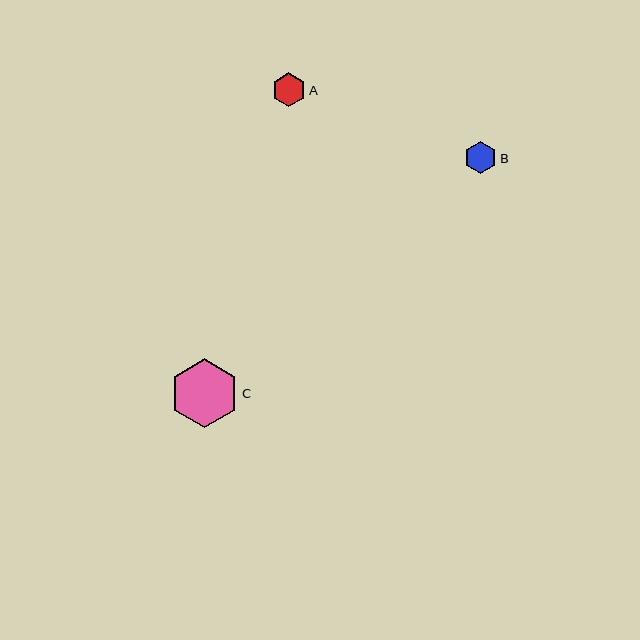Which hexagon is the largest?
Hexagon C is the largest with a size of approximately 69 pixels.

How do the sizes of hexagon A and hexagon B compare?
Hexagon A and hexagon B are approximately the same size.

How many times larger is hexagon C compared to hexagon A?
Hexagon C is approximately 2.0 times the size of hexagon A.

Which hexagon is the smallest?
Hexagon B is the smallest with a size of approximately 32 pixels.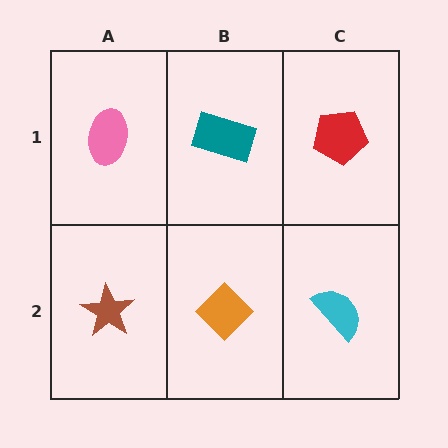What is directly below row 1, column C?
A cyan semicircle.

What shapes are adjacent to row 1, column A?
A brown star (row 2, column A), a teal rectangle (row 1, column B).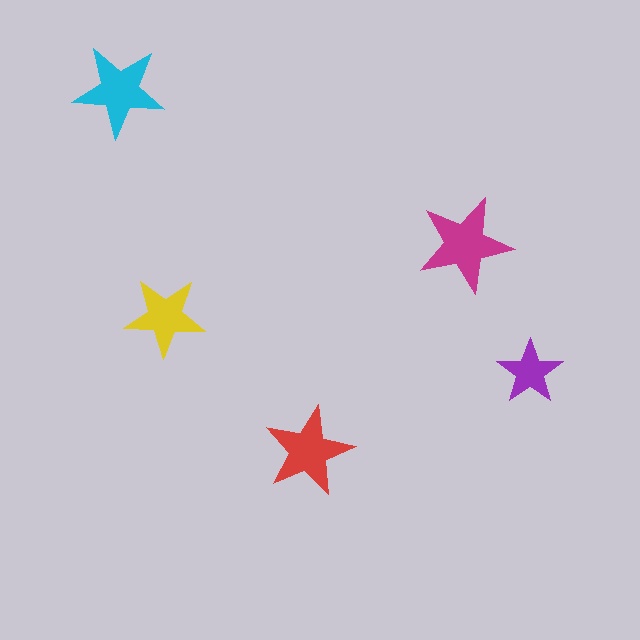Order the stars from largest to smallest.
the magenta one, the cyan one, the red one, the yellow one, the purple one.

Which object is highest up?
The cyan star is topmost.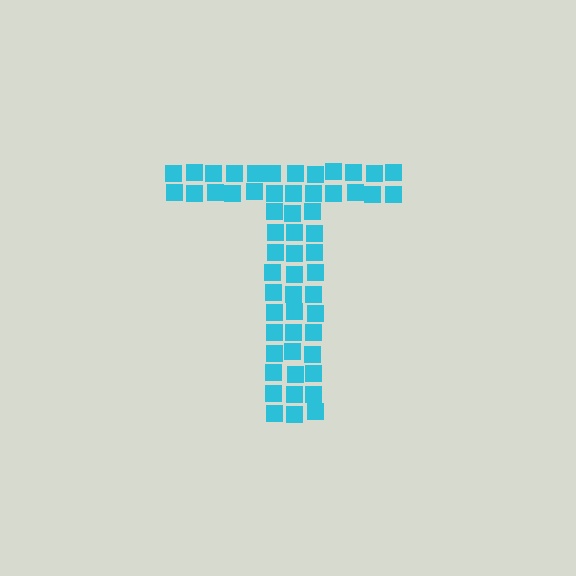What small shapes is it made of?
It is made of small squares.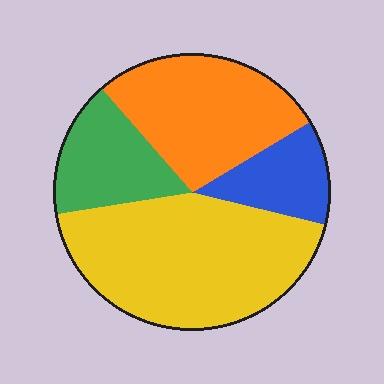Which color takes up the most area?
Yellow, at roughly 45%.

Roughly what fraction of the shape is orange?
Orange takes up between a sixth and a third of the shape.